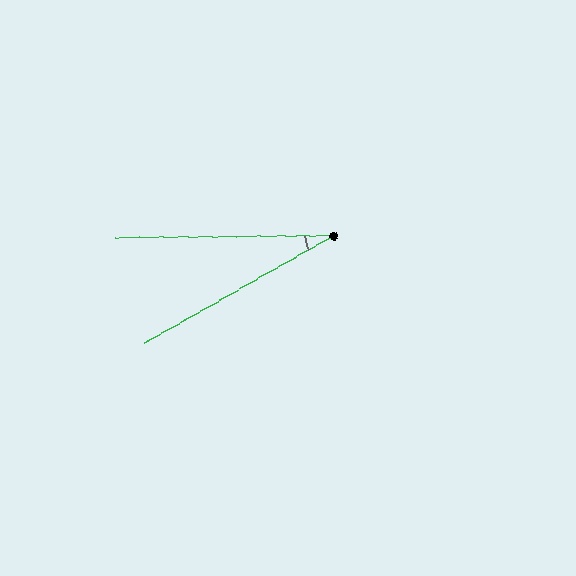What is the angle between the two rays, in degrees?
Approximately 29 degrees.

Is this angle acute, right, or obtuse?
It is acute.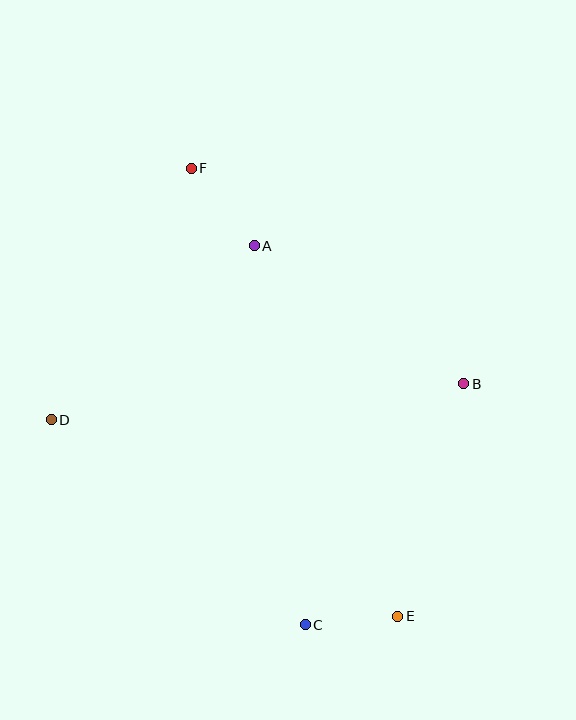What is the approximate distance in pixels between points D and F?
The distance between D and F is approximately 288 pixels.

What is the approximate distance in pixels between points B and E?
The distance between B and E is approximately 241 pixels.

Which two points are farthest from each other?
Points E and F are farthest from each other.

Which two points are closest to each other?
Points C and E are closest to each other.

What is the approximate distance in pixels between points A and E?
The distance between A and E is approximately 397 pixels.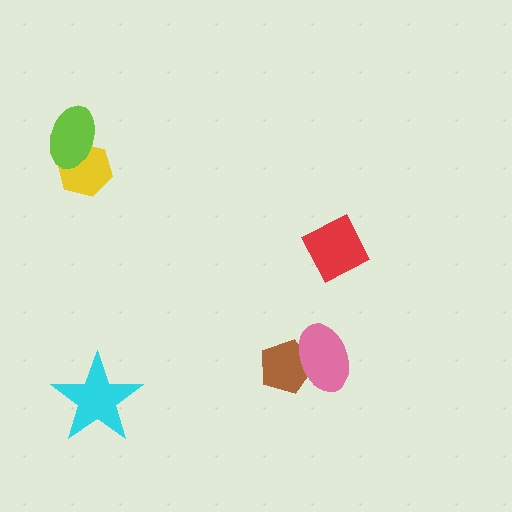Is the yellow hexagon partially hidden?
Yes, it is partially covered by another shape.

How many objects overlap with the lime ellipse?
1 object overlaps with the lime ellipse.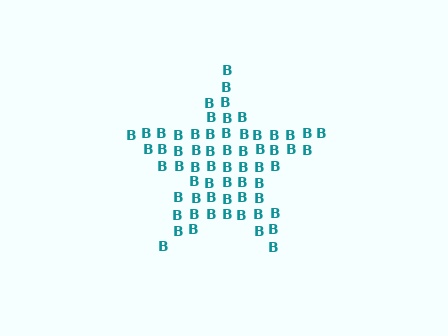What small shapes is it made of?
It is made of small letter B's.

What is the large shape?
The large shape is a star.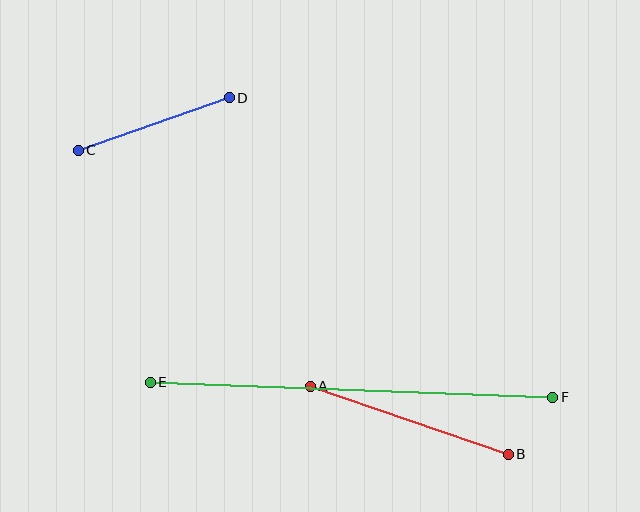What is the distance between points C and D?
The distance is approximately 160 pixels.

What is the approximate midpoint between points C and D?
The midpoint is at approximately (154, 124) pixels.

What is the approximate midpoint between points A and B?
The midpoint is at approximately (409, 420) pixels.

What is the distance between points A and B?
The distance is approximately 209 pixels.